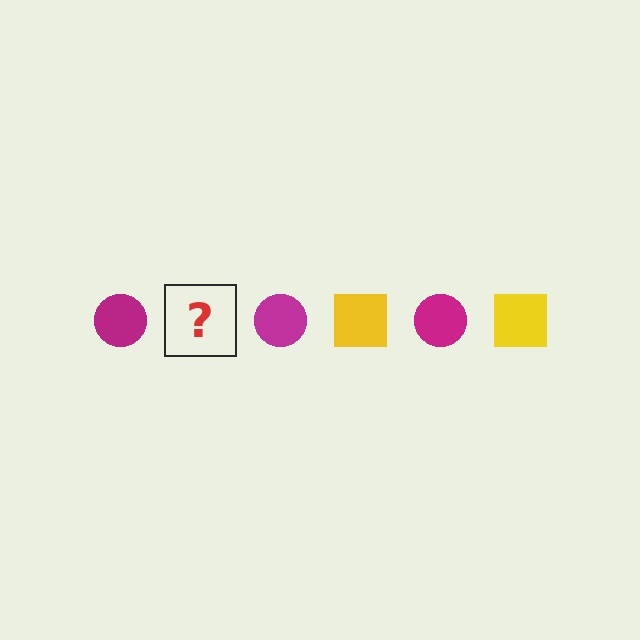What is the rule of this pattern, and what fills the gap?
The rule is that the pattern alternates between magenta circle and yellow square. The gap should be filled with a yellow square.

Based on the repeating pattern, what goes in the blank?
The blank should be a yellow square.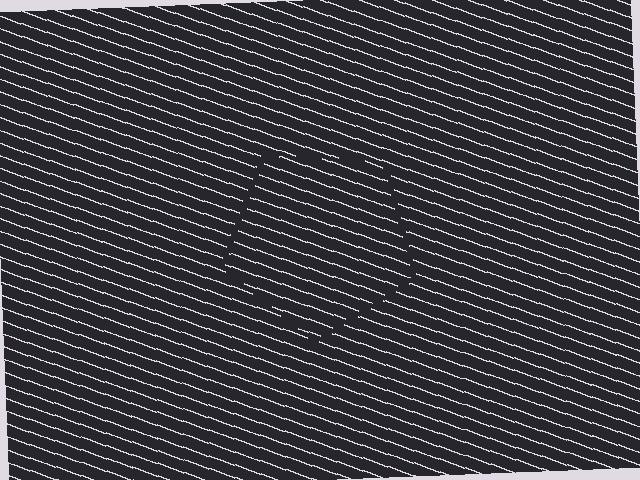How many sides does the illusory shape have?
5 sides — the line-ends trace a pentagon.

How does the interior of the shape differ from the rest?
The interior of the shape contains the same grating, shifted by half a period — the contour is defined by the phase discontinuity where line-ends from the inner and outer gratings abut.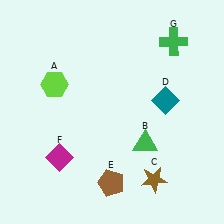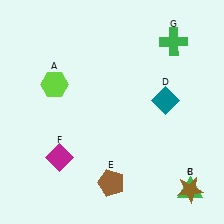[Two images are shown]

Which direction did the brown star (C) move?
The brown star (C) moved right.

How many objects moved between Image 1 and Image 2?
2 objects moved between the two images.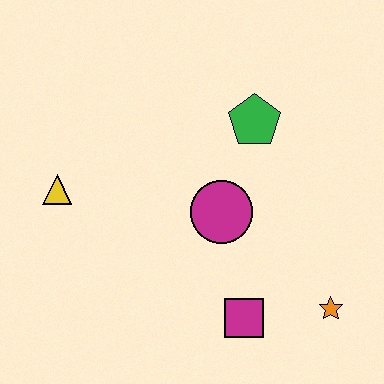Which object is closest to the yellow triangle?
The magenta circle is closest to the yellow triangle.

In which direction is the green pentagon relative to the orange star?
The green pentagon is above the orange star.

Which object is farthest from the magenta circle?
The yellow triangle is farthest from the magenta circle.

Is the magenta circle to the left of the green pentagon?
Yes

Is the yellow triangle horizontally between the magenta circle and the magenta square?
No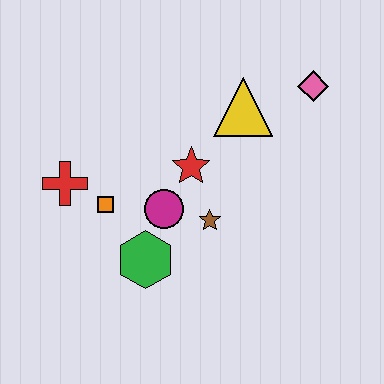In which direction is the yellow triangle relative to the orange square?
The yellow triangle is to the right of the orange square.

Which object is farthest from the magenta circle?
The pink diamond is farthest from the magenta circle.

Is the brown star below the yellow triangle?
Yes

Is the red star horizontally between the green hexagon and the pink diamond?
Yes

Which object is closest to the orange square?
The red cross is closest to the orange square.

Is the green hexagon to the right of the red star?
No